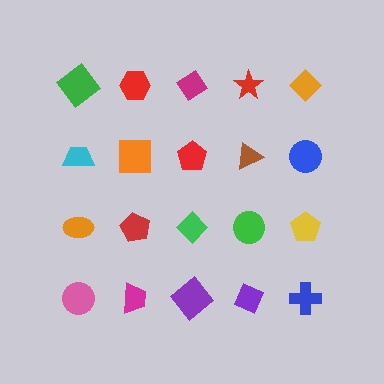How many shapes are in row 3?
5 shapes.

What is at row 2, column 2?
An orange square.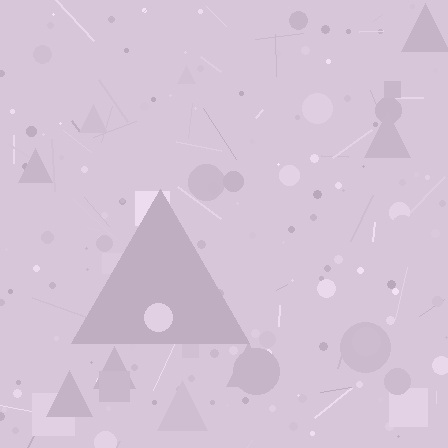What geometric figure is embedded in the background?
A triangle is embedded in the background.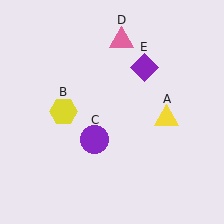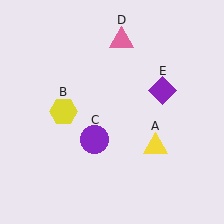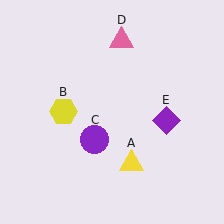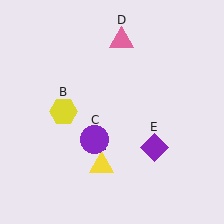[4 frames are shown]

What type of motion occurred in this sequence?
The yellow triangle (object A), purple diamond (object E) rotated clockwise around the center of the scene.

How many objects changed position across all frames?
2 objects changed position: yellow triangle (object A), purple diamond (object E).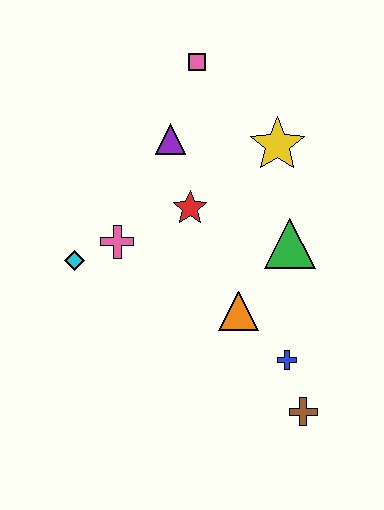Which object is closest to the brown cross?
The blue cross is closest to the brown cross.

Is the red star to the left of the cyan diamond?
No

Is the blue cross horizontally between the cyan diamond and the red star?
No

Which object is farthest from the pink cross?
The brown cross is farthest from the pink cross.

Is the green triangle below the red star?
Yes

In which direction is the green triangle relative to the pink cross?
The green triangle is to the right of the pink cross.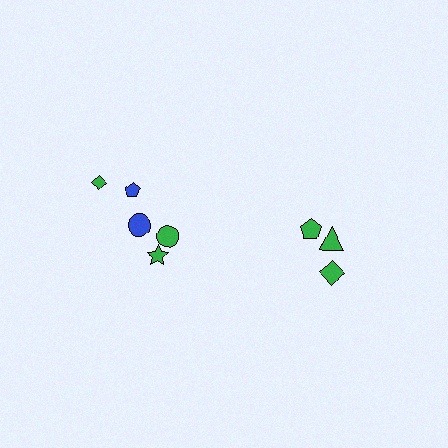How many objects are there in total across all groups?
There are 8 objects.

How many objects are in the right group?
There are 3 objects.